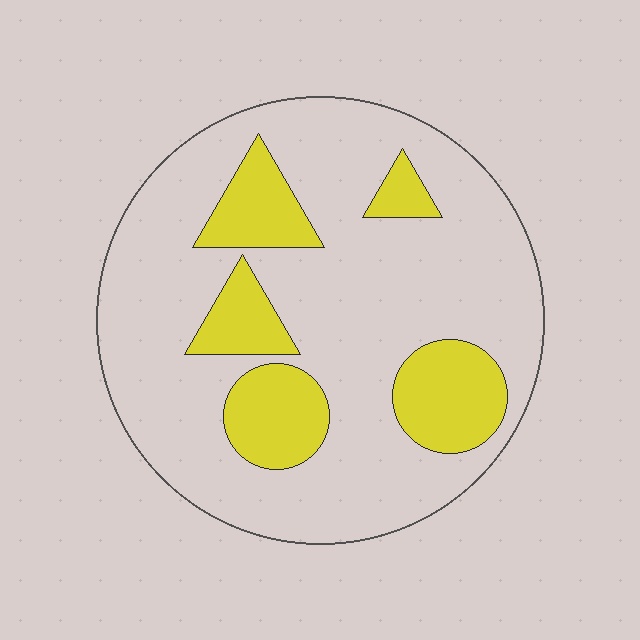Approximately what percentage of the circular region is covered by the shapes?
Approximately 25%.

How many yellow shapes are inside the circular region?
5.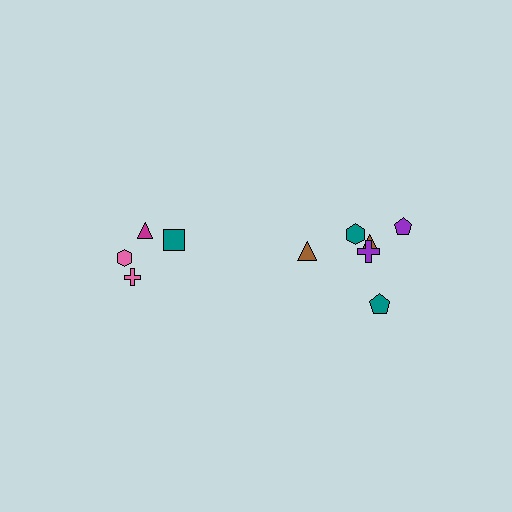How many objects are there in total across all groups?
There are 10 objects.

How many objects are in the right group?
There are 6 objects.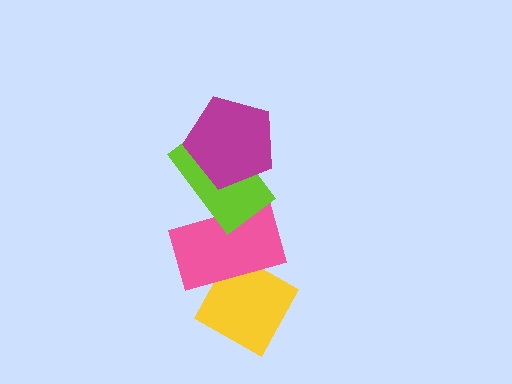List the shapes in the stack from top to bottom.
From top to bottom: the magenta pentagon, the lime rectangle, the pink rectangle, the yellow diamond.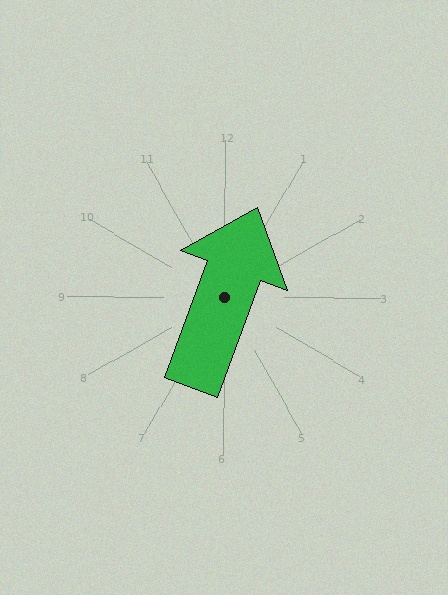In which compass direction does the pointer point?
North.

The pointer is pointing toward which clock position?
Roughly 1 o'clock.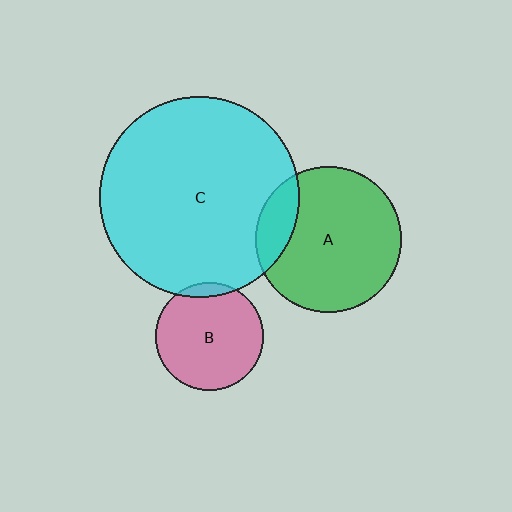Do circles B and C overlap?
Yes.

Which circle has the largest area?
Circle C (cyan).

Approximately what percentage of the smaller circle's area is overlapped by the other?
Approximately 5%.